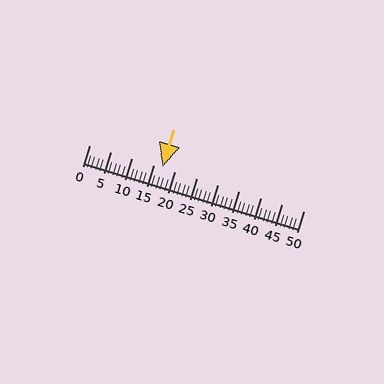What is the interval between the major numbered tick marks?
The major tick marks are spaced 5 units apart.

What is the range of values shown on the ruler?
The ruler shows values from 0 to 50.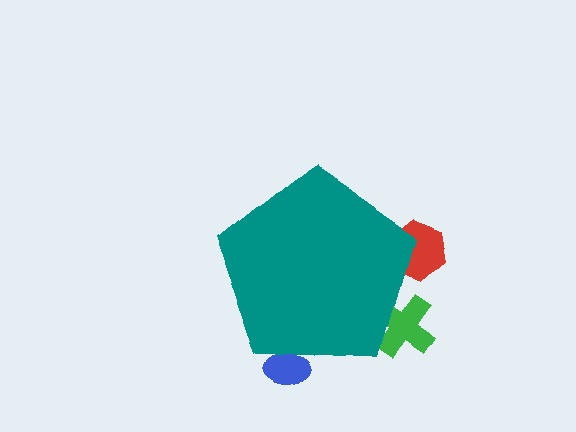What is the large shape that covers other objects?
A teal pentagon.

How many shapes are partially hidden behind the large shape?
3 shapes are partially hidden.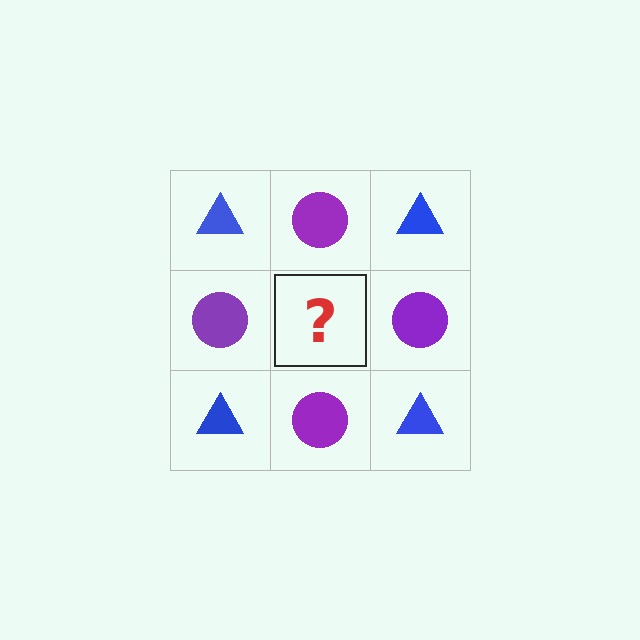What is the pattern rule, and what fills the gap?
The rule is that it alternates blue triangle and purple circle in a checkerboard pattern. The gap should be filled with a blue triangle.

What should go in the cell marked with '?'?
The missing cell should contain a blue triangle.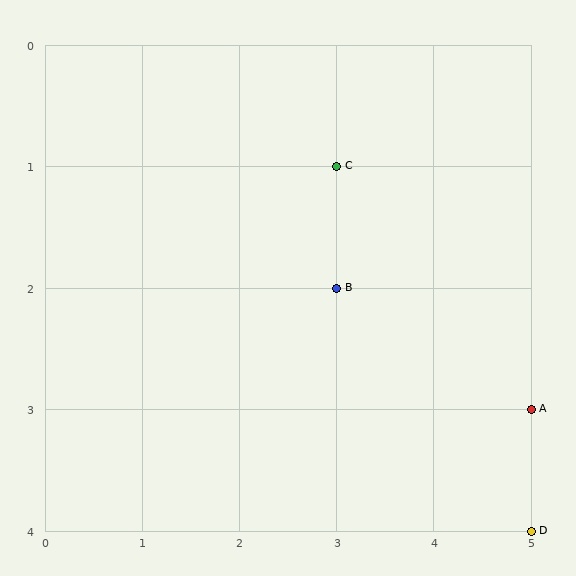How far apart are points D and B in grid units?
Points D and B are 2 columns and 2 rows apart (about 2.8 grid units diagonally).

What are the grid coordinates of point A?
Point A is at grid coordinates (5, 3).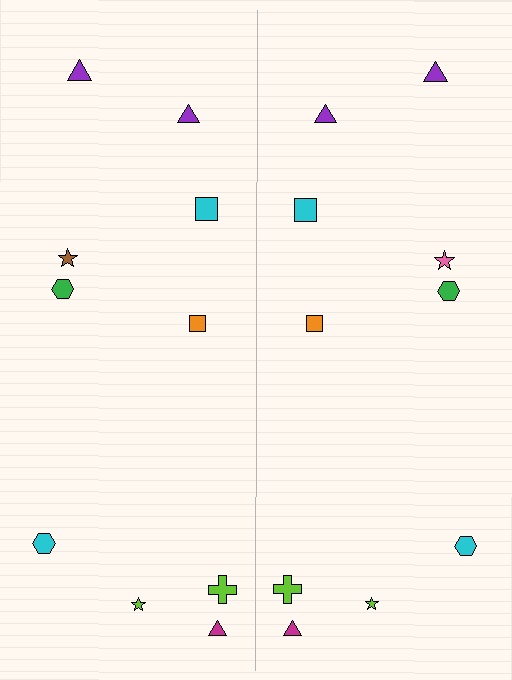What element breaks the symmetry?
The pink star on the right side breaks the symmetry — its mirror counterpart is brown.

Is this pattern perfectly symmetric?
No, the pattern is not perfectly symmetric. The pink star on the right side breaks the symmetry — its mirror counterpart is brown.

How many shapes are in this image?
There are 20 shapes in this image.